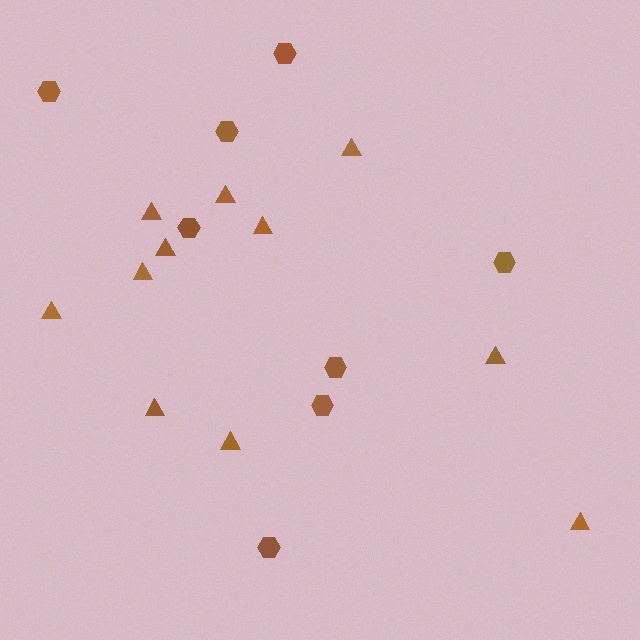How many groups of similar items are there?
There are 2 groups: one group of hexagons (8) and one group of triangles (11).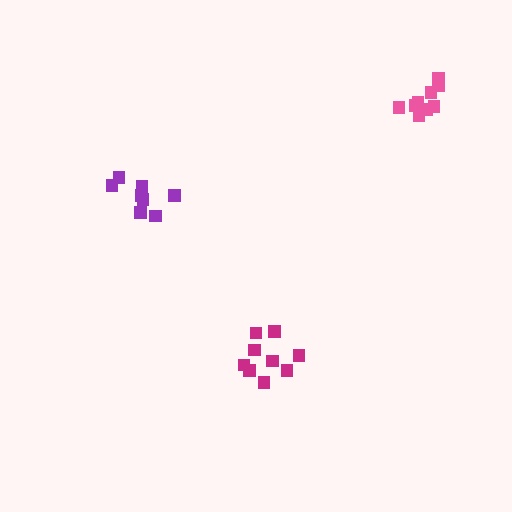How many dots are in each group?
Group 1: 9 dots, Group 2: 8 dots, Group 3: 9 dots (26 total).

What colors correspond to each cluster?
The clusters are colored: magenta, purple, pink.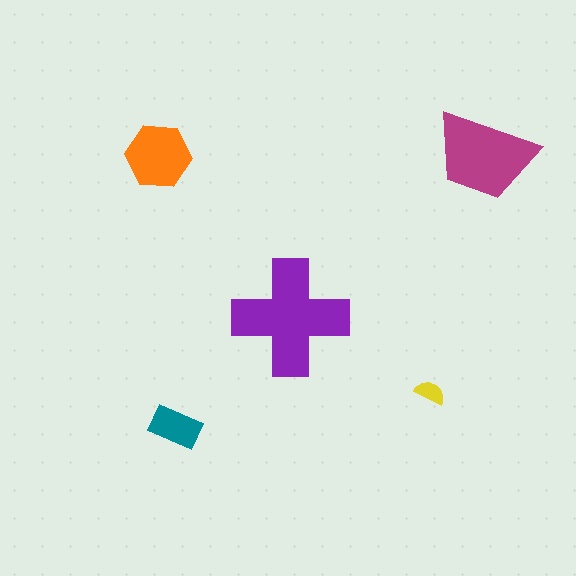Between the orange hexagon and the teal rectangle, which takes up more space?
The orange hexagon.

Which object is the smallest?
The yellow semicircle.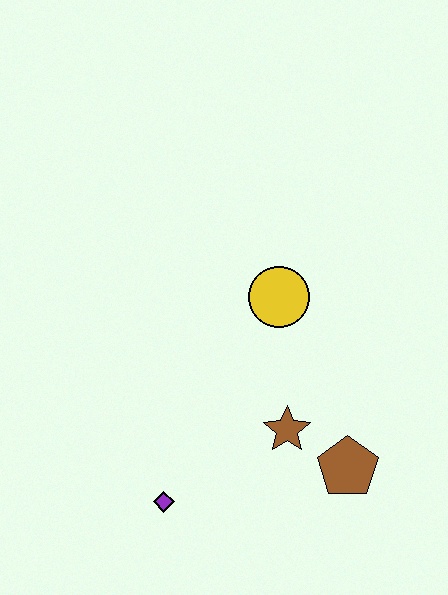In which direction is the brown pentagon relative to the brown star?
The brown pentagon is to the right of the brown star.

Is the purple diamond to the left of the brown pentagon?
Yes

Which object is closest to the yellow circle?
The brown star is closest to the yellow circle.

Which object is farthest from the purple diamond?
The yellow circle is farthest from the purple diamond.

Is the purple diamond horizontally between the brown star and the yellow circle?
No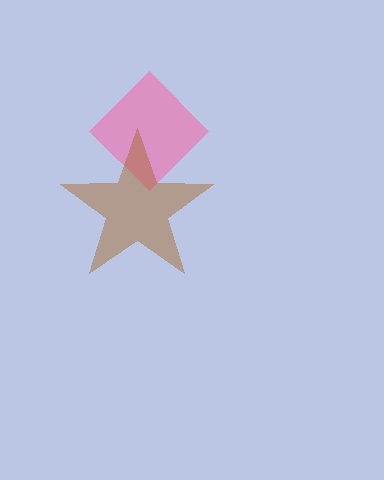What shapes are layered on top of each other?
The layered shapes are: a pink diamond, a brown star.